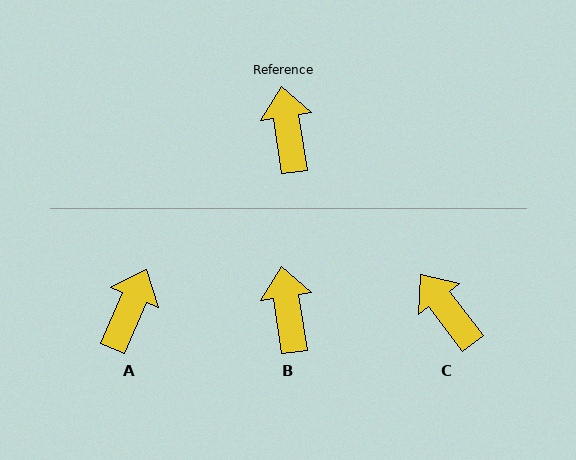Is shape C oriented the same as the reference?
No, it is off by about 29 degrees.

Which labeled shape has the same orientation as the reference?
B.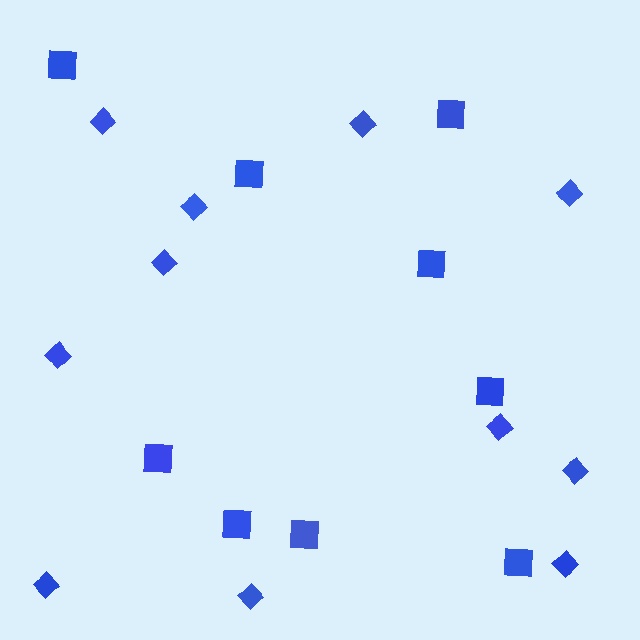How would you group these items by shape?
There are 2 groups: one group of diamonds (11) and one group of squares (9).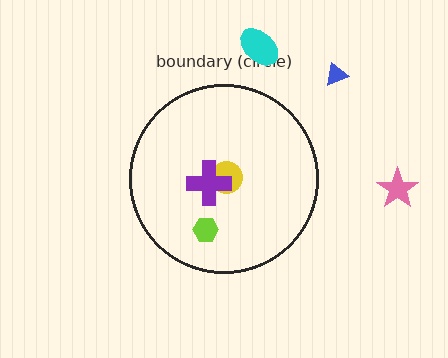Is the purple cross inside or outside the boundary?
Inside.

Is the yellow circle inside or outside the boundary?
Inside.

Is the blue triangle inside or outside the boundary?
Outside.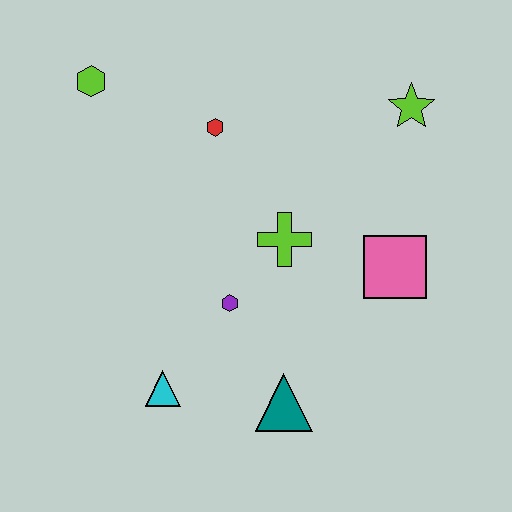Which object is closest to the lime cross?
The purple hexagon is closest to the lime cross.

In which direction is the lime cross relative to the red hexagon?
The lime cross is below the red hexagon.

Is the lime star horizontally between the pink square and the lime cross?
No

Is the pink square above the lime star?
No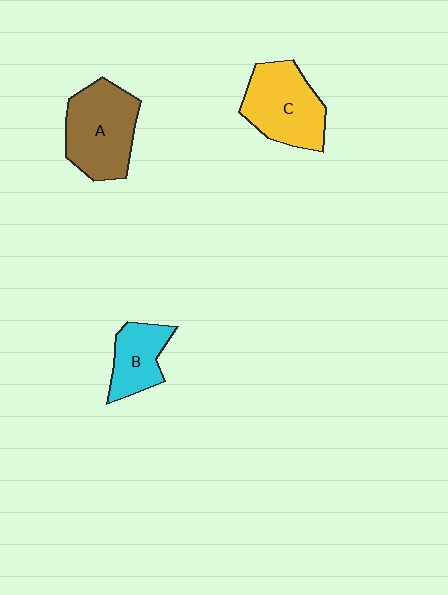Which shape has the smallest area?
Shape B (cyan).